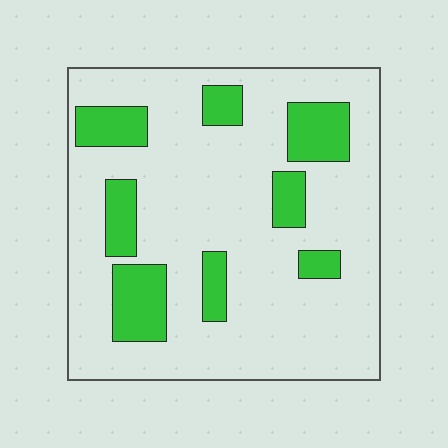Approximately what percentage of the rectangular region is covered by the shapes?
Approximately 20%.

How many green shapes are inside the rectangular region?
8.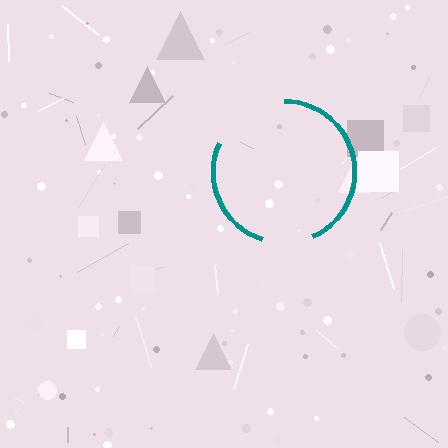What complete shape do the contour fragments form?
The contour fragments form a circle.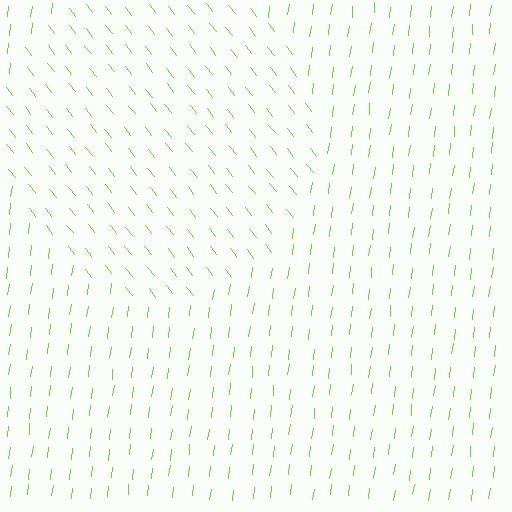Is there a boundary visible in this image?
Yes, there is a texture boundary formed by a change in line orientation.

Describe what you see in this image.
The image is filled with small lime line segments. A circle region in the image has lines oriented differently from the surrounding lines, creating a visible texture boundary.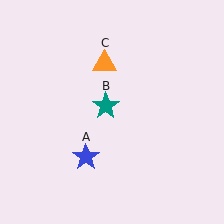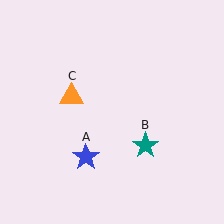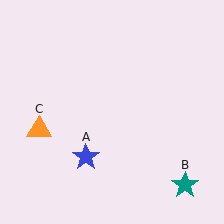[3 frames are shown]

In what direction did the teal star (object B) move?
The teal star (object B) moved down and to the right.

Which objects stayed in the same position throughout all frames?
Blue star (object A) remained stationary.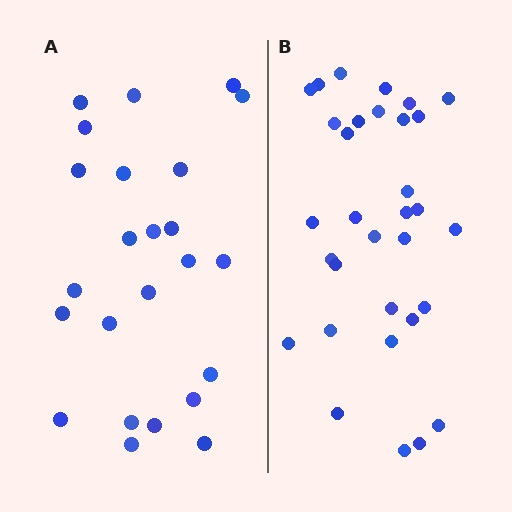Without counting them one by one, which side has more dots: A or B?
Region B (the right region) has more dots.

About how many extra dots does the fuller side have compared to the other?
Region B has roughly 8 or so more dots than region A.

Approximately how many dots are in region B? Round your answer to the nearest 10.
About 30 dots. (The exact count is 32, which rounds to 30.)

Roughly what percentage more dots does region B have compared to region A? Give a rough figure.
About 35% more.